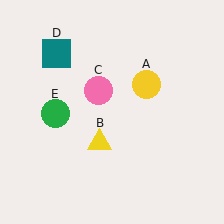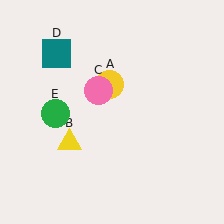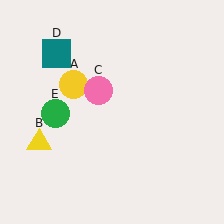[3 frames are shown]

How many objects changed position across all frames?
2 objects changed position: yellow circle (object A), yellow triangle (object B).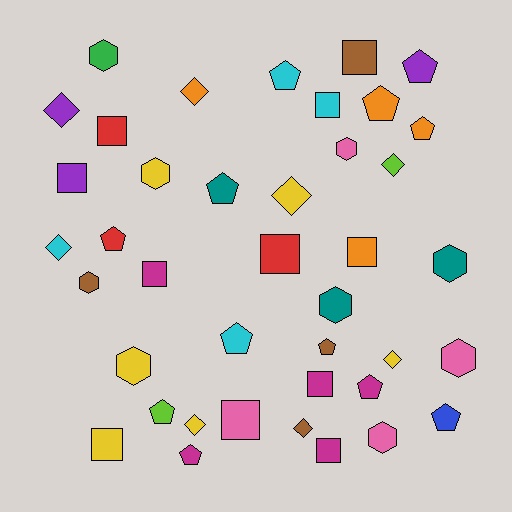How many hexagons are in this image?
There are 9 hexagons.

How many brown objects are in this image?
There are 4 brown objects.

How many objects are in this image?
There are 40 objects.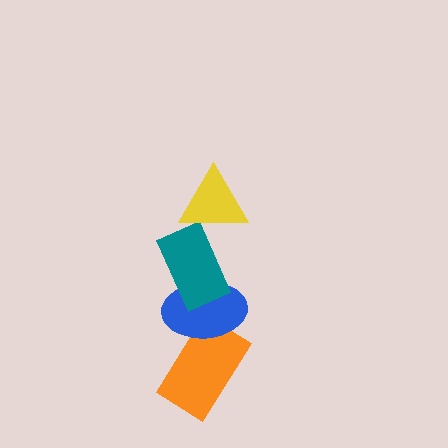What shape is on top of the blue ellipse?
The teal rectangle is on top of the blue ellipse.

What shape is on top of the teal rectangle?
The yellow triangle is on top of the teal rectangle.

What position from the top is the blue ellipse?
The blue ellipse is 3rd from the top.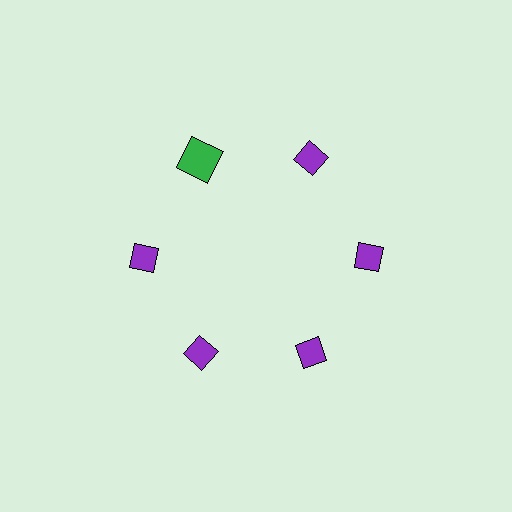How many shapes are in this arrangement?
There are 6 shapes arranged in a ring pattern.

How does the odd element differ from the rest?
It differs in both color (green instead of purple) and shape (square instead of diamond).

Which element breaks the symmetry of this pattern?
The green square at roughly the 11 o'clock position breaks the symmetry. All other shapes are purple diamonds.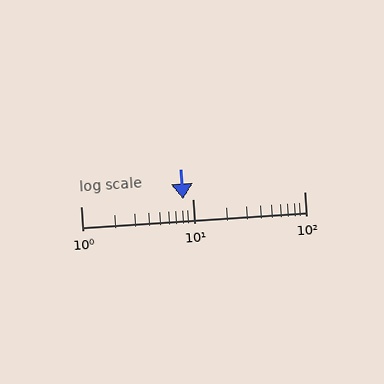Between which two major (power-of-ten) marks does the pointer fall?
The pointer is between 1 and 10.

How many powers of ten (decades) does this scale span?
The scale spans 2 decades, from 1 to 100.